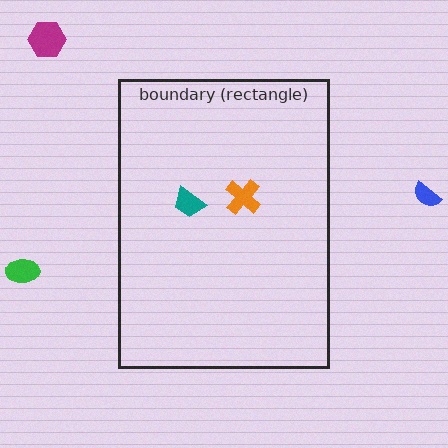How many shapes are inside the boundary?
2 inside, 3 outside.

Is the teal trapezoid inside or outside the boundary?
Inside.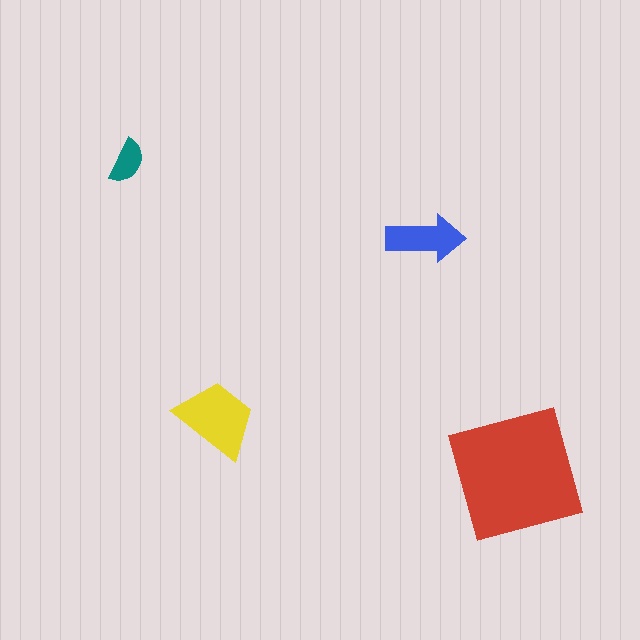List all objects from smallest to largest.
The teal semicircle, the blue arrow, the yellow trapezoid, the red square.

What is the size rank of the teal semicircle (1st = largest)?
4th.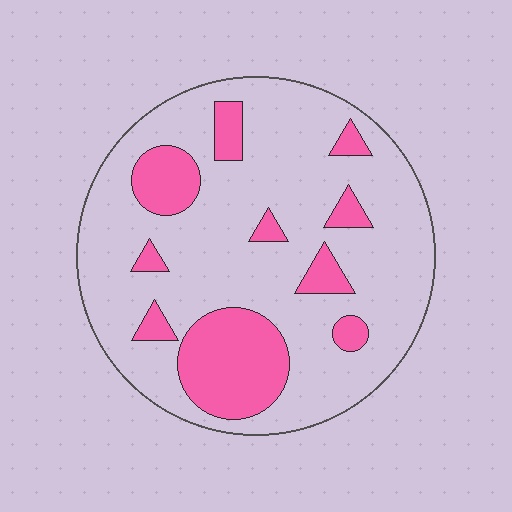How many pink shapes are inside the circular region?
10.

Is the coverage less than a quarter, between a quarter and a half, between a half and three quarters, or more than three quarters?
Less than a quarter.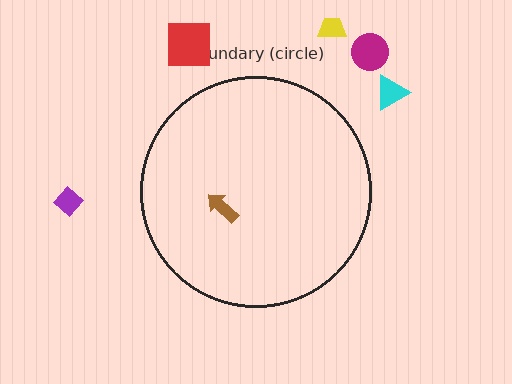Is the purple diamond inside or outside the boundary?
Outside.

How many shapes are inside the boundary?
1 inside, 5 outside.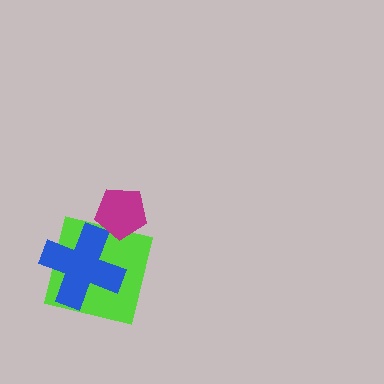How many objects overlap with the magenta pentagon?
1 object overlaps with the magenta pentagon.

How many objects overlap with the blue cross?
1 object overlaps with the blue cross.